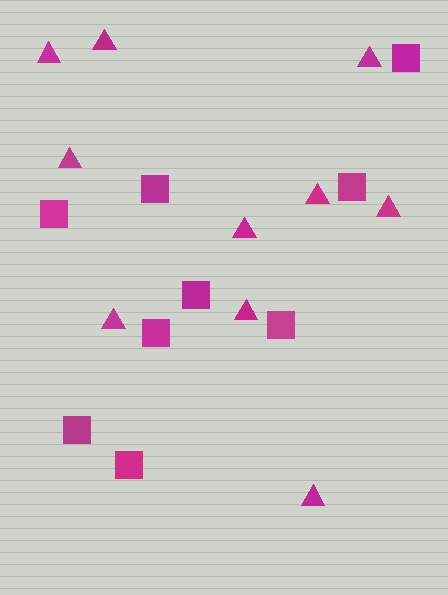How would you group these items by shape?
There are 2 groups: one group of triangles (10) and one group of squares (9).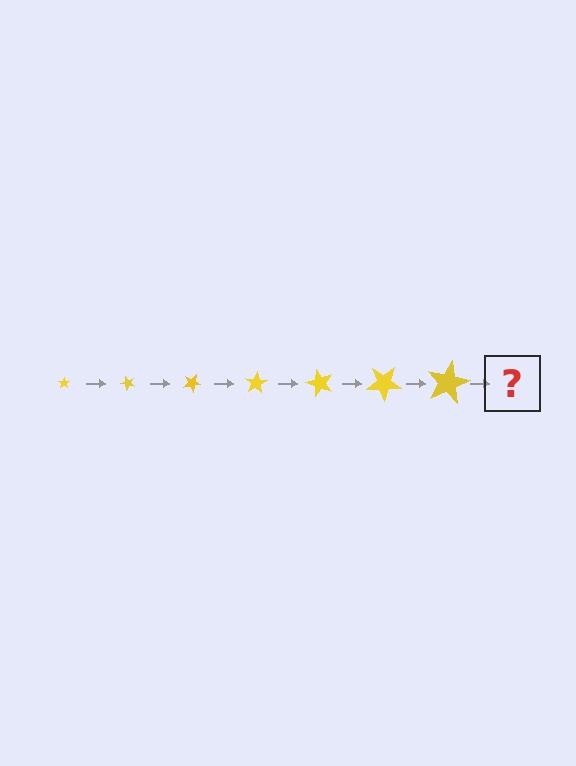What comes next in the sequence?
The next element should be a star, larger than the previous one and rotated 350 degrees from the start.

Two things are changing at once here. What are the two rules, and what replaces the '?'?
The two rules are that the star grows larger each step and it rotates 50 degrees each step. The '?' should be a star, larger than the previous one and rotated 350 degrees from the start.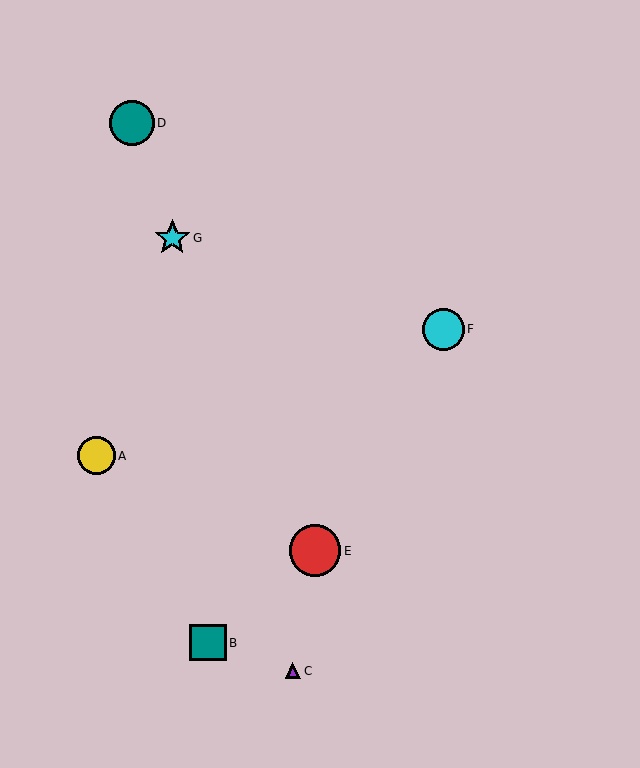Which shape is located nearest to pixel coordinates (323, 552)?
The red circle (labeled E) at (315, 551) is nearest to that location.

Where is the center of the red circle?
The center of the red circle is at (315, 551).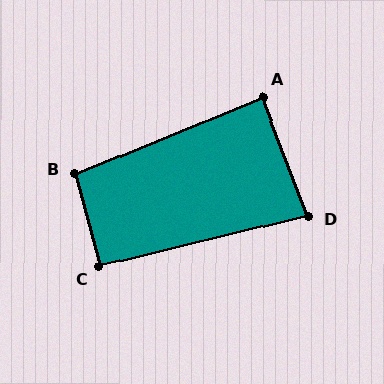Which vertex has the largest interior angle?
B, at approximately 97 degrees.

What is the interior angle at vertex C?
Approximately 91 degrees (approximately right).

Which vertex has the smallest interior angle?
D, at approximately 83 degrees.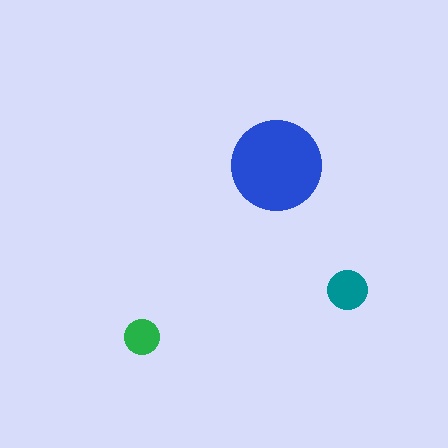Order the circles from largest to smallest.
the blue one, the teal one, the green one.